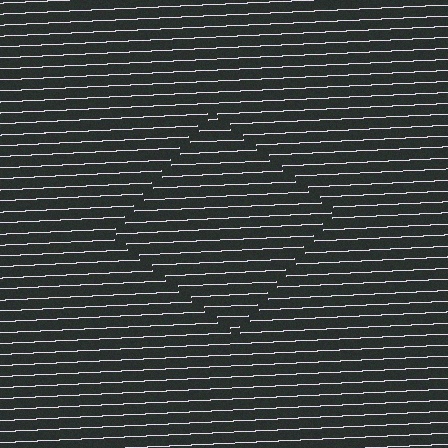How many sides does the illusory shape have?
4 sides — the line-ends trace a square.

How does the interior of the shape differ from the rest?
The interior of the shape contains the same grating, shifted by half a period — the contour is defined by the phase discontinuity where line-ends from the inner and outer gratings abut.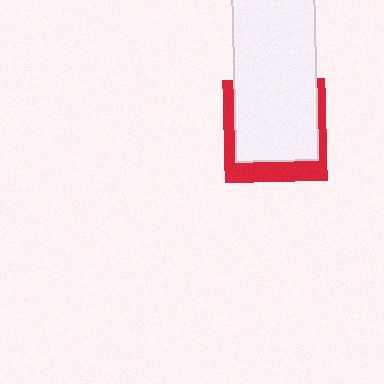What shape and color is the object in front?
The object in front is a white rectangle.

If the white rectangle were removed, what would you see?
You would see the complete red square.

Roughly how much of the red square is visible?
A small part of it is visible (roughly 34%).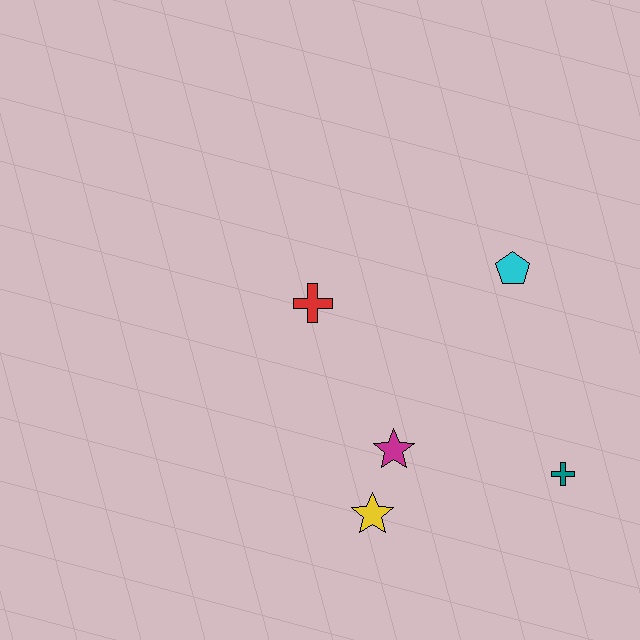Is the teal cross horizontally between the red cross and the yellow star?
No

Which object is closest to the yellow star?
The magenta star is closest to the yellow star.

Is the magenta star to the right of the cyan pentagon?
No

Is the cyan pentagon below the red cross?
No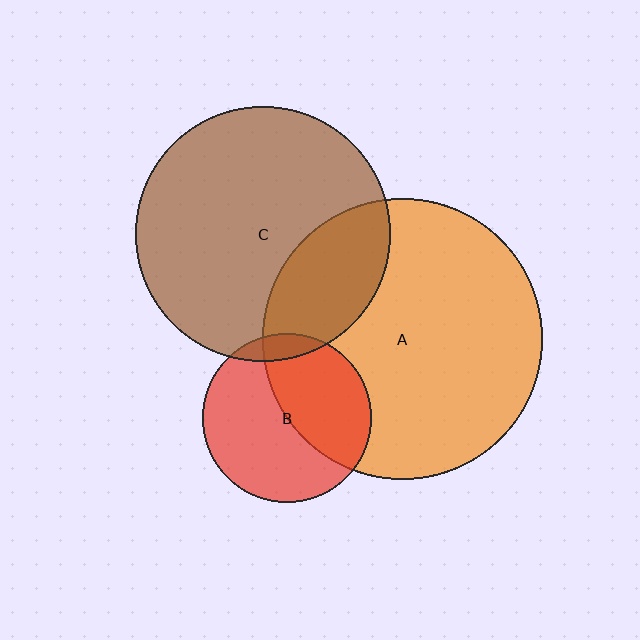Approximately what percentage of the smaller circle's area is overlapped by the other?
Approximately 25%.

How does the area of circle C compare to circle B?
Approximately 2.3 times.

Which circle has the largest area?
Circle A (orange).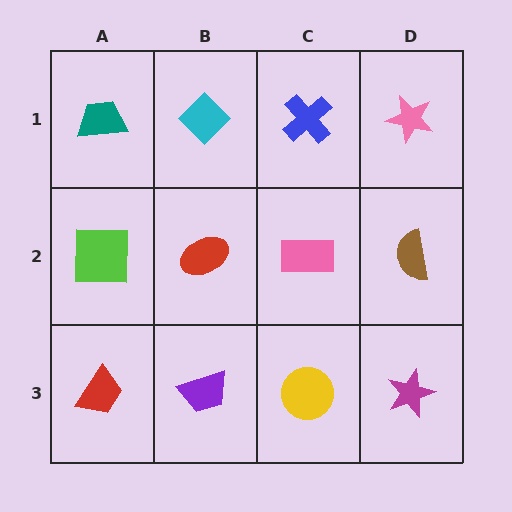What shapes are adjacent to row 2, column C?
A blue cross (row 1, column C), a yellow circle (row 3, column C), a red ellipse (row 2, column B), a brown semicircle (row 2, column D).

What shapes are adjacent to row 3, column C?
A pink rectangle (row 2, column C), a purple trapezoid (row 3, column B), a magenta star (row 3, column D).